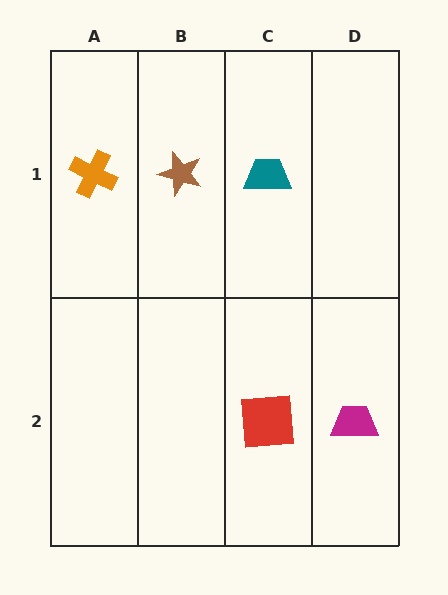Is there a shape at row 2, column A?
No, that cell is empty.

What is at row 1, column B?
A brown star.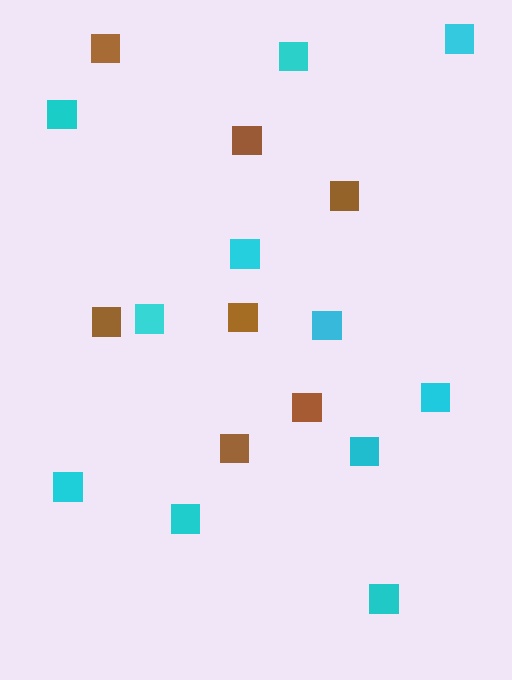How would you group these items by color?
There are 2 groups: one group of brown squares (7) and one group of cyan squares (11).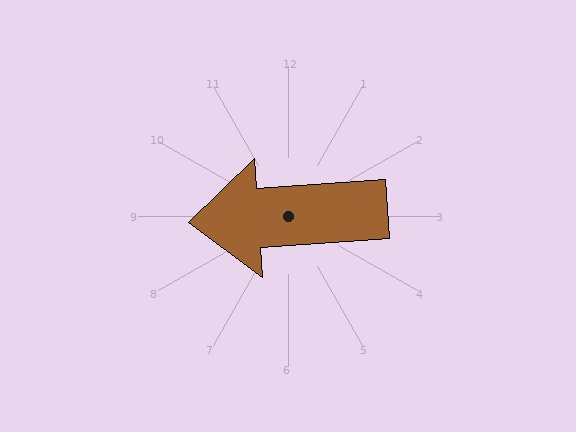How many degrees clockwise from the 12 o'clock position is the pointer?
Approximately 266 degrees.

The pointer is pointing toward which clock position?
Roughly 9 o'clock.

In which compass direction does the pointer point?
West.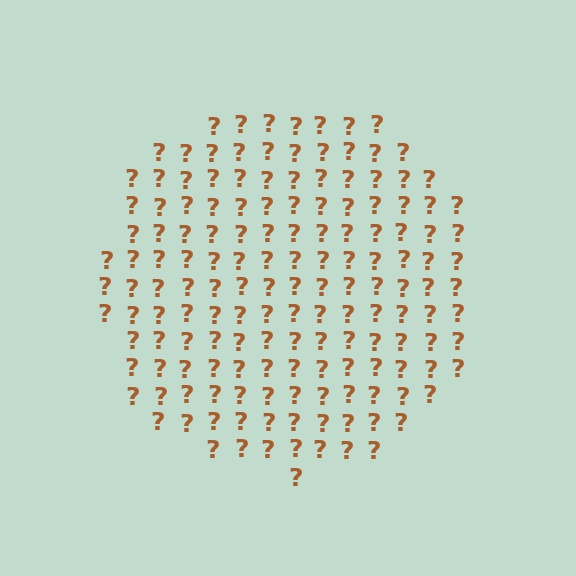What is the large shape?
The large shape is a circle.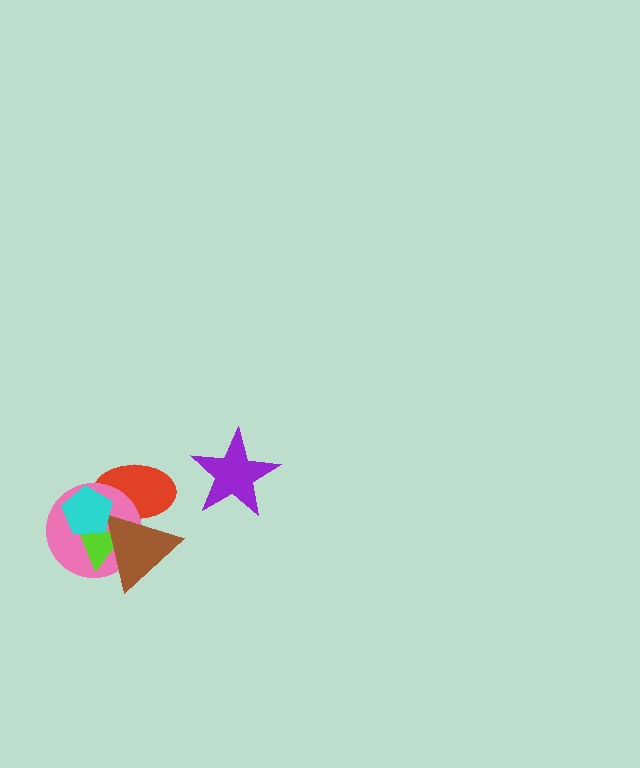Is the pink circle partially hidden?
Yes, it is partially covered by another shape.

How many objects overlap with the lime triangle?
3 objects overlap with the lime triangle.